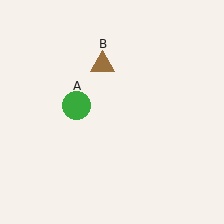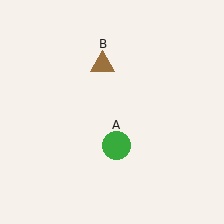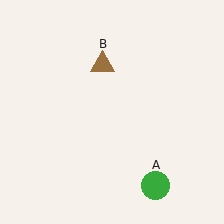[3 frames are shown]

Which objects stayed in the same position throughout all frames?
Brown triangle (object B) remained stationary.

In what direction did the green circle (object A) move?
The green circle (object A) moved down and to the right.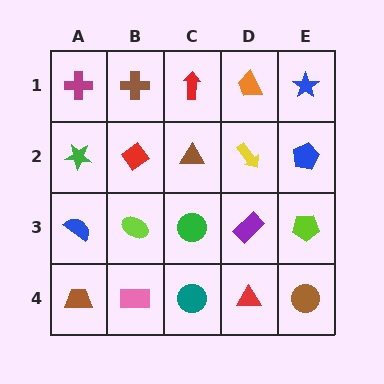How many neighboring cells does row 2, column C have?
4.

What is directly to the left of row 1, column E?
An orange trapezoid.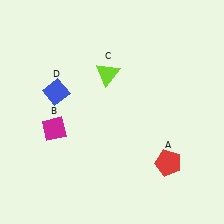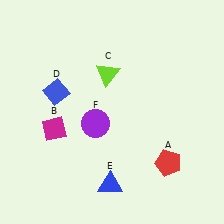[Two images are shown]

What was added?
A blue triangle (E), a purple circle (F) were added in Image 2.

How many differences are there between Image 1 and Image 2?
There are 2 differences between the two images.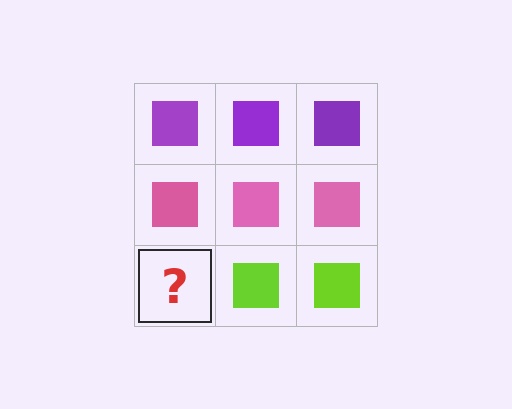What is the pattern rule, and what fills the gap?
The rule is that each row has a consistent color. The gap should be filled with a lime square.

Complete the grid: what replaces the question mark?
The question mark should be replaced with a lime square.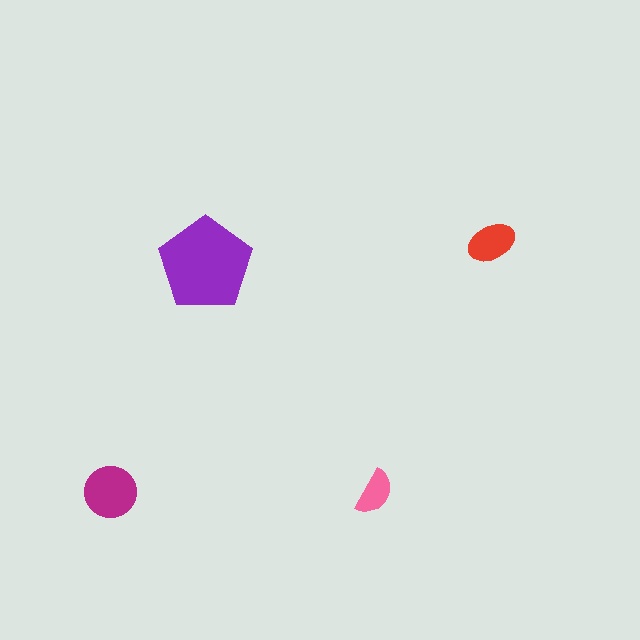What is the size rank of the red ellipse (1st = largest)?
3rd.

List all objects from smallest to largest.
The pink semicircle, the red ellipse, the magenta circle, the purple pentagon.